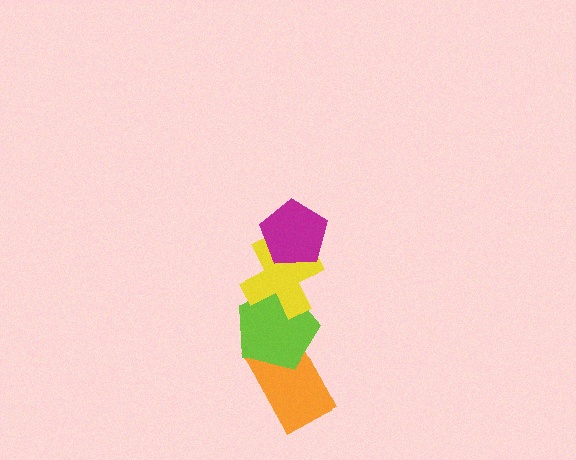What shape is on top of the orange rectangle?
The lime pentagon is on top of the orange rectangle.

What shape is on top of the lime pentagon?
The yellow cross is on top of the lime pentagon.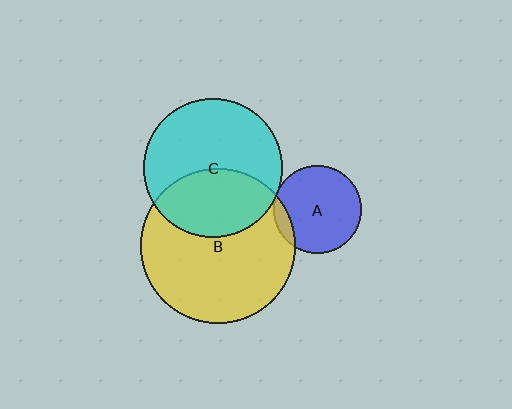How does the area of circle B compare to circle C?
Approximately 1.3 times.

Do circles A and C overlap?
Yes.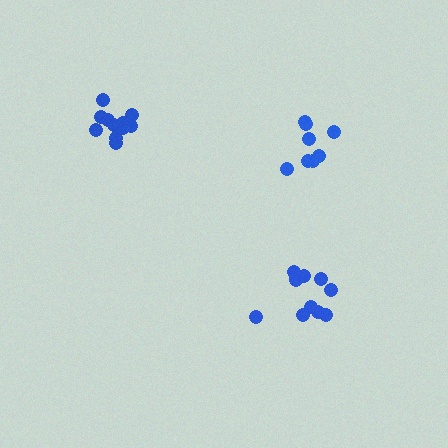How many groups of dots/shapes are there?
There are 3 groups.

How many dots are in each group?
Group 1: 8 dots, Group 2: 11 dots, Group 3: 12 dots (31 total).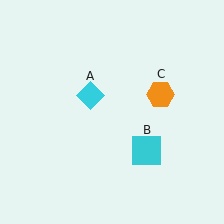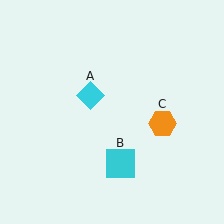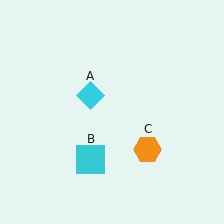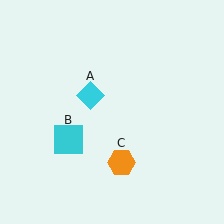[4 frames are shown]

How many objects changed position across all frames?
2 objects changed position: cyan square (object B), orange hexagon (object C).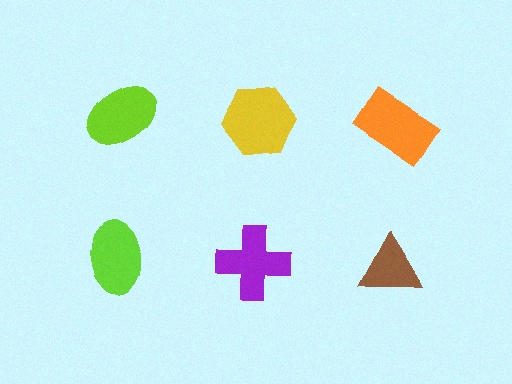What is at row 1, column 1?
A lime ellipse.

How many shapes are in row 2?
3 shapes.